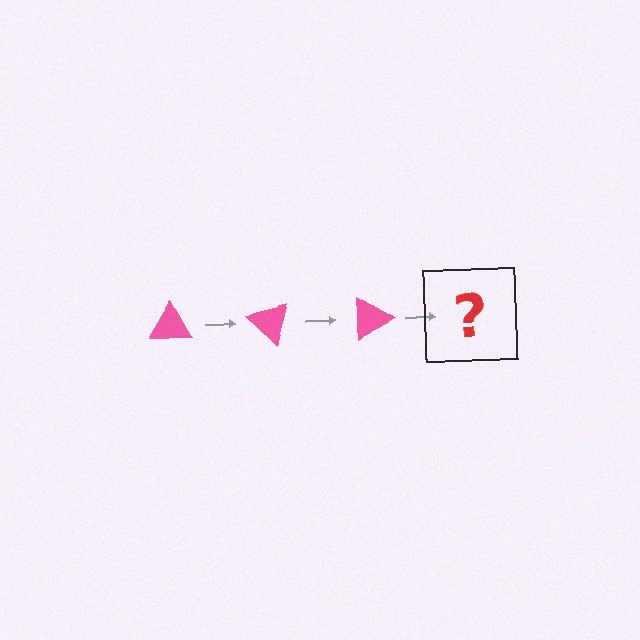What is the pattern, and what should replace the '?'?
The pattern is that the triangle rotates 45 degrees each step. The '?' should be a pink triangle rotated 135 degrees.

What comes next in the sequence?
The next element should be a pink triangle rotated 135 degrees.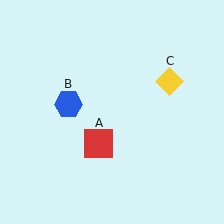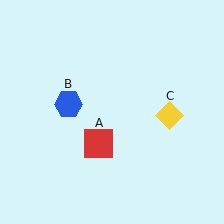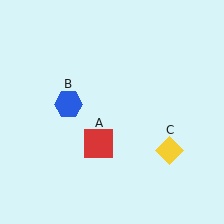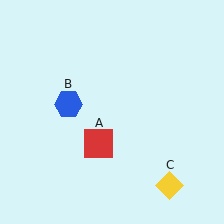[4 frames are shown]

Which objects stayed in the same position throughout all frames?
Red square (object A) and blue hexagon (object B) remained stationary.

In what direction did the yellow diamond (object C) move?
The yellow diamond (object C) moved down.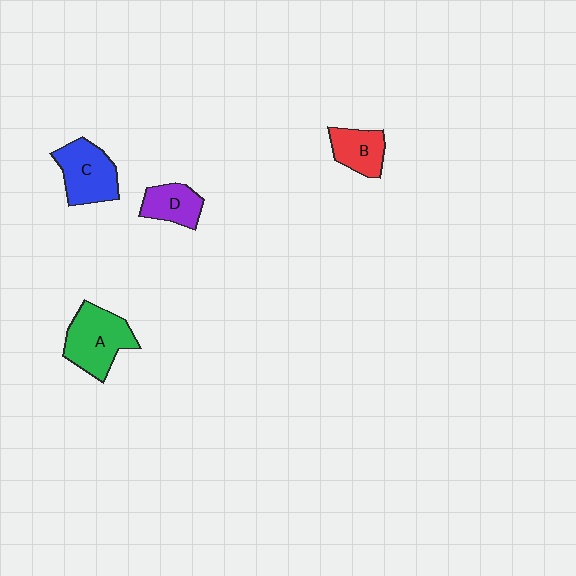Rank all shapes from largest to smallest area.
From largest to smallest: A (green), C (blue), B (red), D (purple).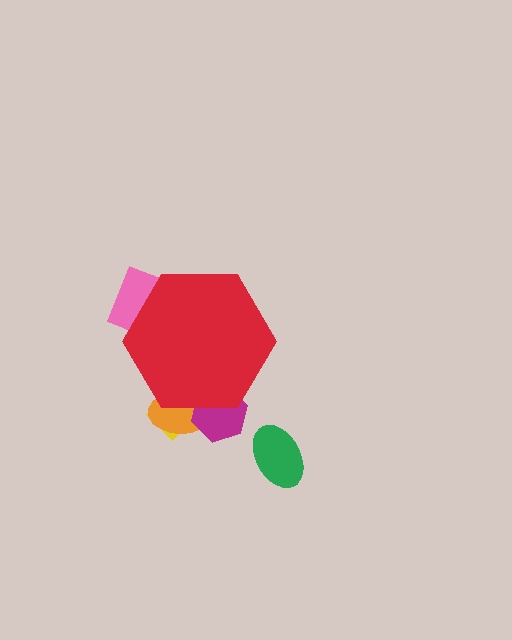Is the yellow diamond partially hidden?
Yes, the yellow diamond is partially hidden behind the red hexagon.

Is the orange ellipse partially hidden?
Yes, the orange ellipse is partially hidden behind the red hexagon.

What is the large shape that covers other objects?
A red hexagon.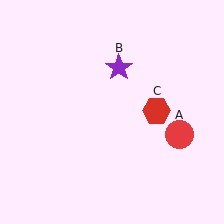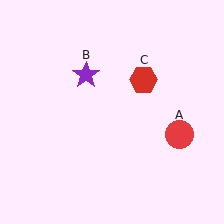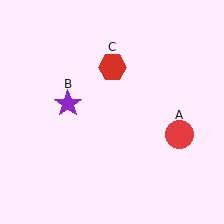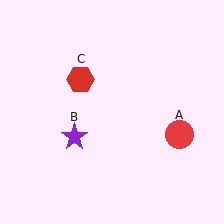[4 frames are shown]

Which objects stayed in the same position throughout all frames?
Red circle (object A) remained stationary.